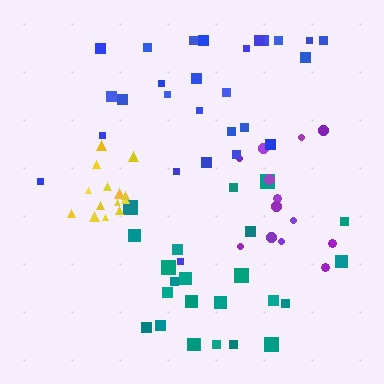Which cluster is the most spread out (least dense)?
Teal.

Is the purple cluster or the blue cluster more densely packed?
Purple.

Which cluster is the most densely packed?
Yellow.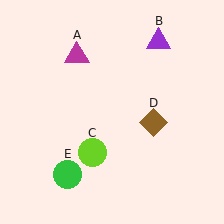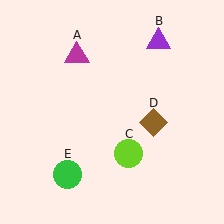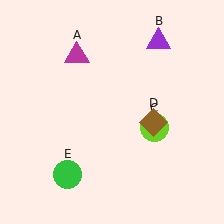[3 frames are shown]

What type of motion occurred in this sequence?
The lime circle (object C) rotated counterclockwise around the center of the scene.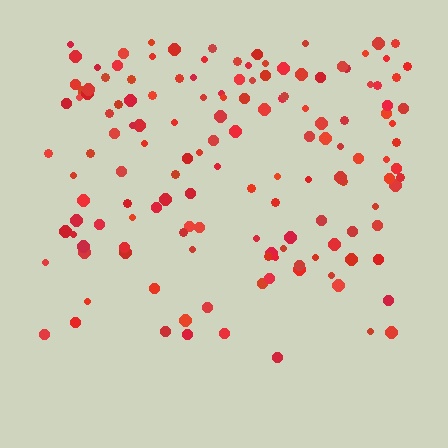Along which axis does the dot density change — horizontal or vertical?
Vertical.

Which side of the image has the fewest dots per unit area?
The bottom.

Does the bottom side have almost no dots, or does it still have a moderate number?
Still a moderate number, just noticeably fewer than the top.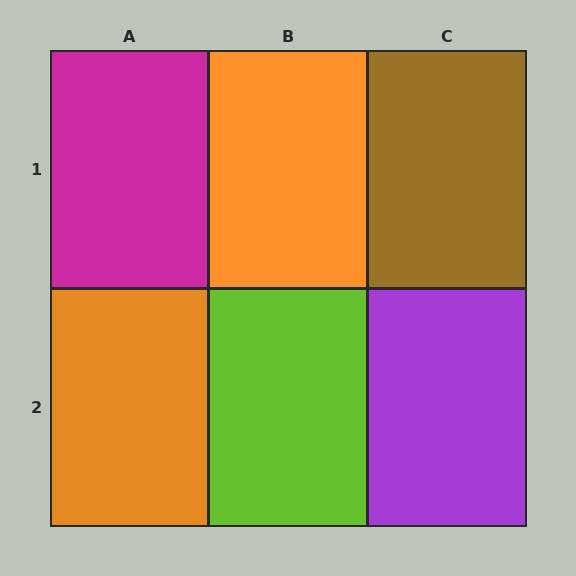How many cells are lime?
1 cell is lime.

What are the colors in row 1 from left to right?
Magenta, orange, brown.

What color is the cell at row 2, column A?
Orange.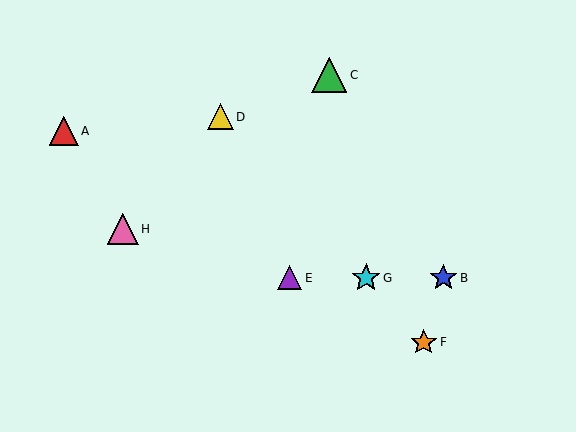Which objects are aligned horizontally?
Objects B, E, G are aligned horizontally.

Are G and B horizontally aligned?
Yes, both are at y≈278.